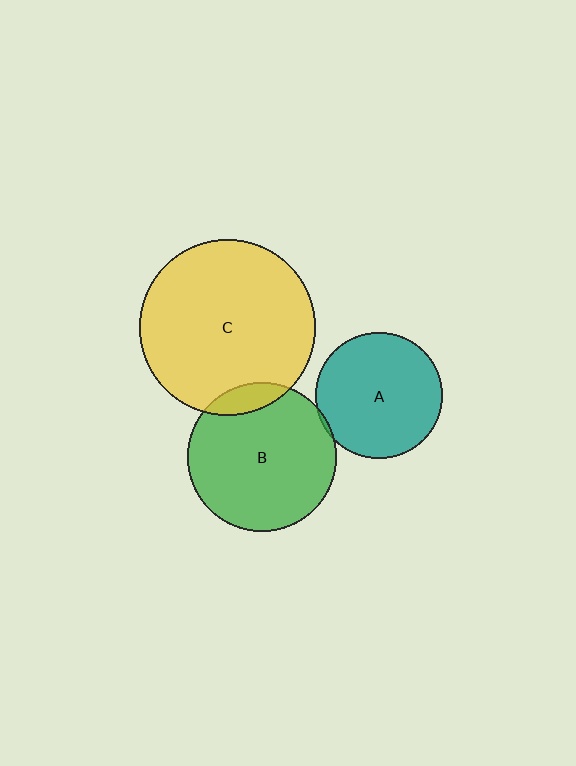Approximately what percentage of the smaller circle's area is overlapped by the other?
Approximately 5%.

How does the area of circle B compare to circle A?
Approximately 1.4 times.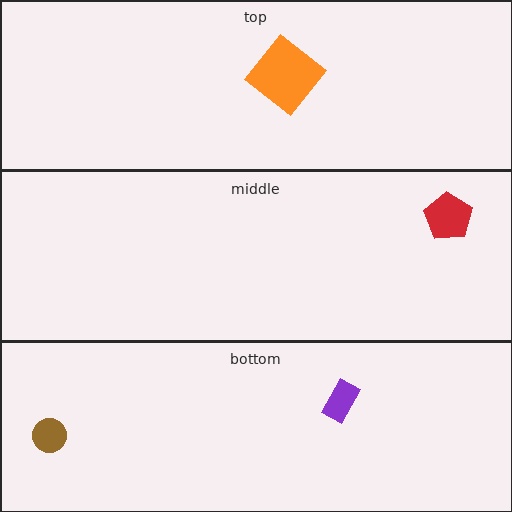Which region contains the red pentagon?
The middle region.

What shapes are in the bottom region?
The purple rectangle, the brown circle.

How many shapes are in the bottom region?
2.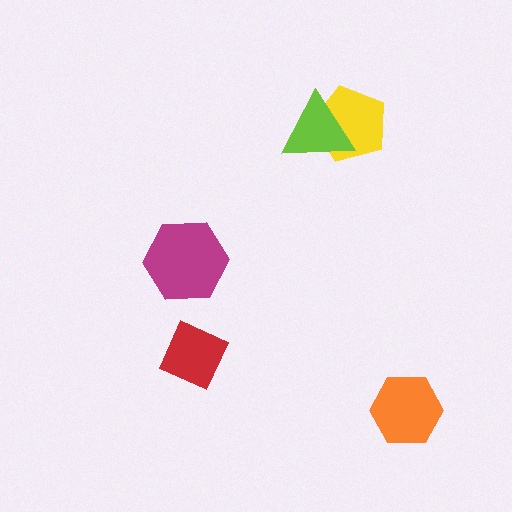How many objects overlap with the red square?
0 objects overlap with the red square.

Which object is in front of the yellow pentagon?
The lime triangle is in front of the yellow pentagon.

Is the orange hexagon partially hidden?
No, no other shape covers it.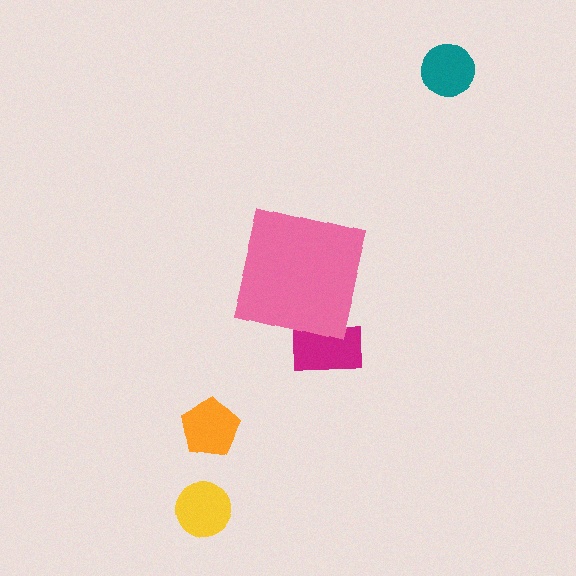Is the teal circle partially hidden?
No, the teal circle is fully visible.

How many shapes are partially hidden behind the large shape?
1 shape is partially hidden.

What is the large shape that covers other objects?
A pink square.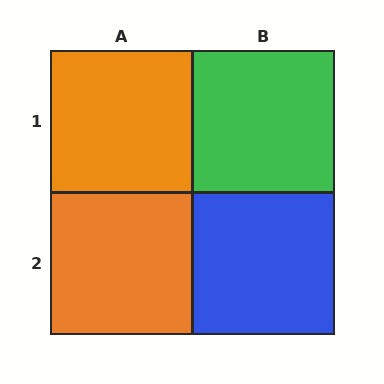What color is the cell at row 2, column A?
Orange.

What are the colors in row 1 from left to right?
Orange, green.